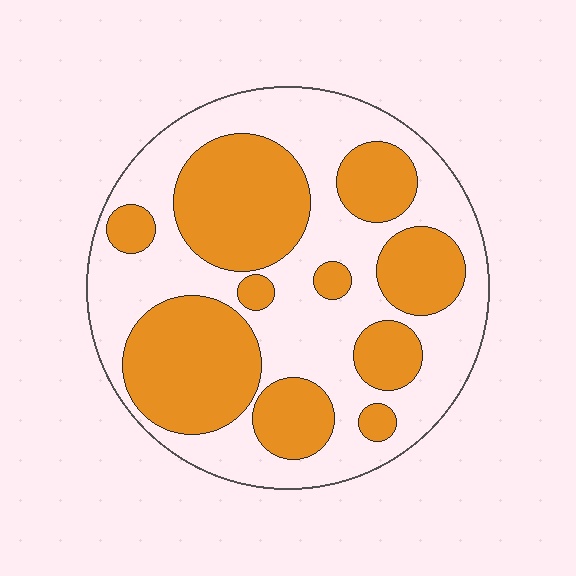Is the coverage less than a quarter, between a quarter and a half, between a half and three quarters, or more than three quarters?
Between a quarter and a half.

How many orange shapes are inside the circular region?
10.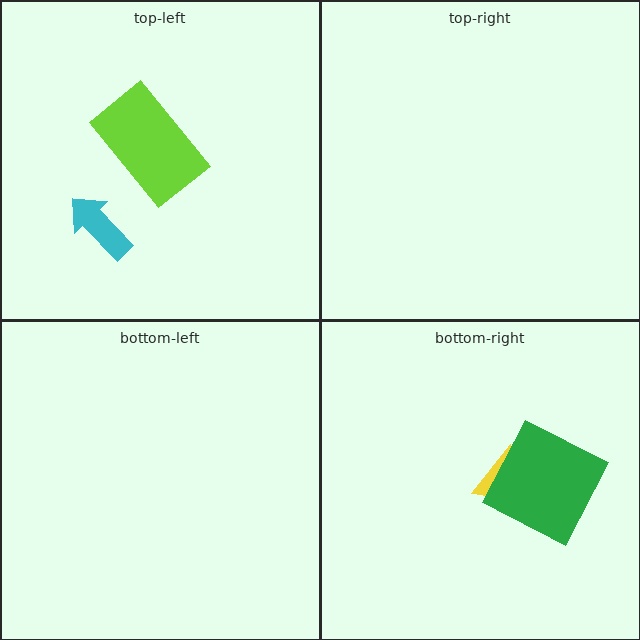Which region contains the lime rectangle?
The top-left region.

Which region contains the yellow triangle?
The bottom-right region.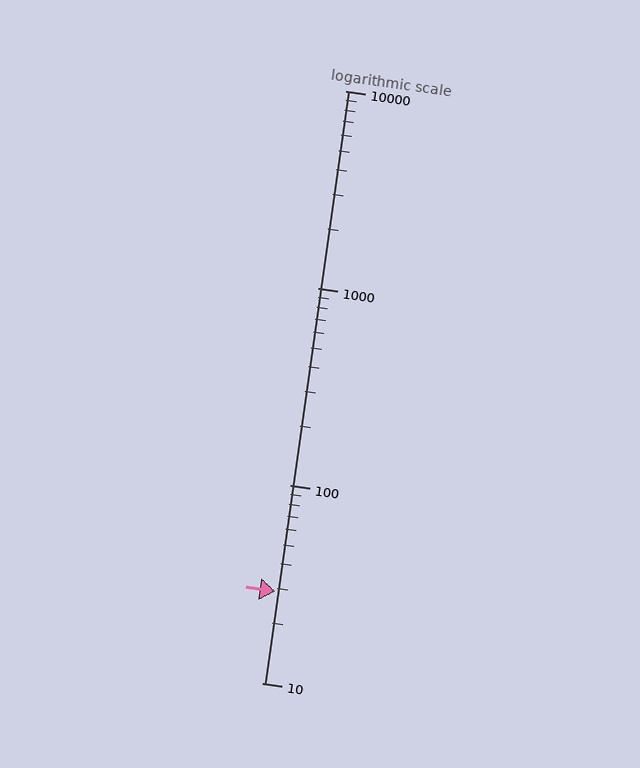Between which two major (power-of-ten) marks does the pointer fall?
The pointer is between 10 and 100.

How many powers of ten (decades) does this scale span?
The scale spans 3 decades, from 10 to 10000.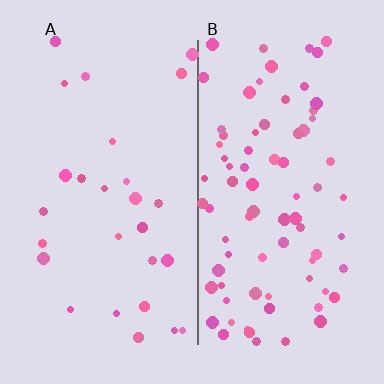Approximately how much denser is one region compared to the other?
Approximately 2.9× — region B over region A.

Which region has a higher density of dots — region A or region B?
B (the right).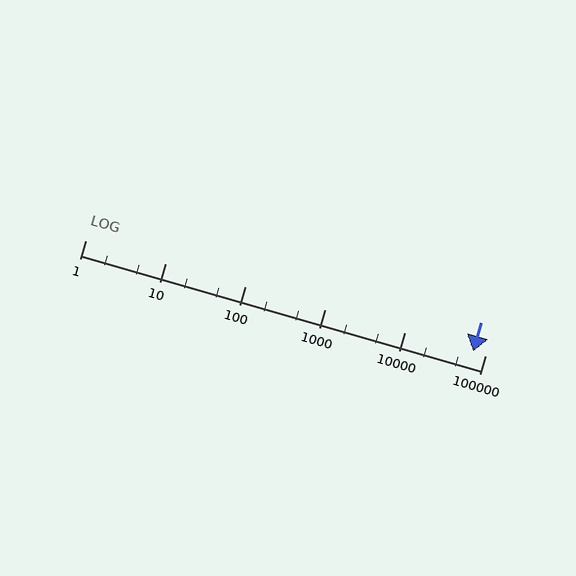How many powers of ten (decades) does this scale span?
The scale spans 5 decades, from 1 to 100000.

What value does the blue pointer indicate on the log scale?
The pointer indicates approximately 71000.